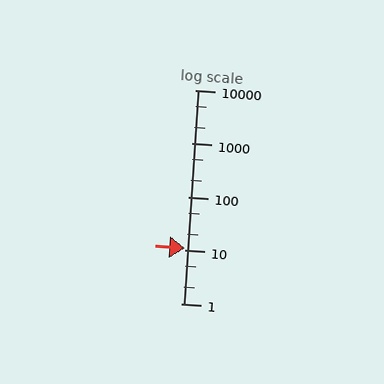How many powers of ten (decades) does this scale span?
The scale spans 4 decades, from 1 to 10000.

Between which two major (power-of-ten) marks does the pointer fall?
The pointer is between 10 and 100.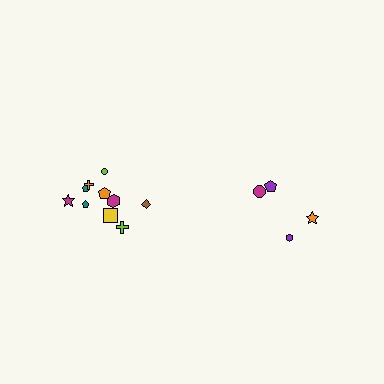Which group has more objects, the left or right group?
The left group.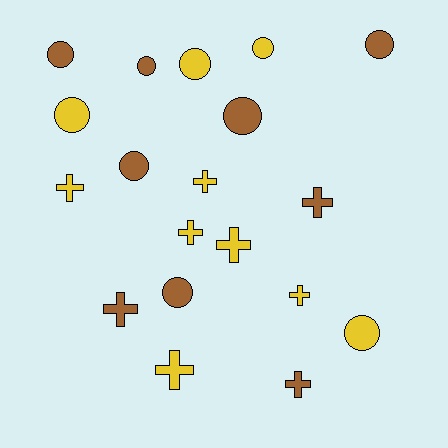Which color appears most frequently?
Yellow, with 10 objects.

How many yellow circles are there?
There are 4 yellow circles.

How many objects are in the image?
There are 19 objects.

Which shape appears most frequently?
Circle, with 10 objects.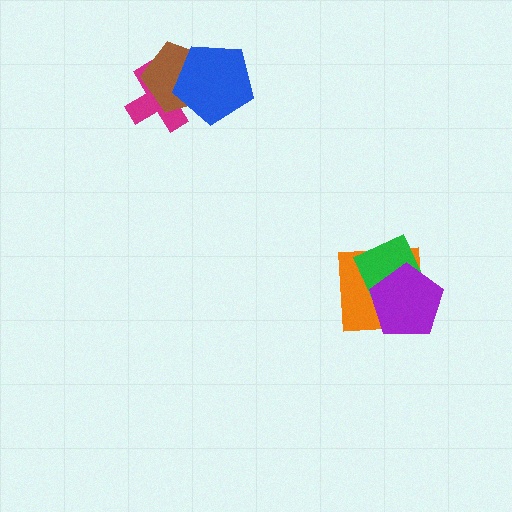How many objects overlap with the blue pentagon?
2 objects overlap with the blue pentagon.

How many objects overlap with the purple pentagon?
2 objects overlap with the purple pentagon.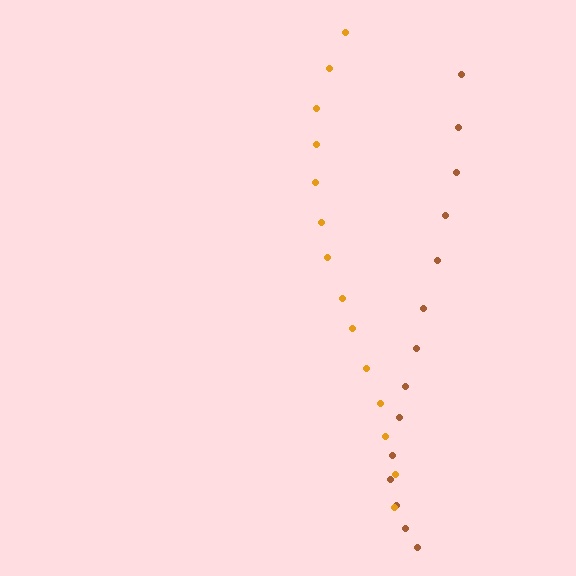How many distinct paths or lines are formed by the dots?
There are 2 distinct paths.